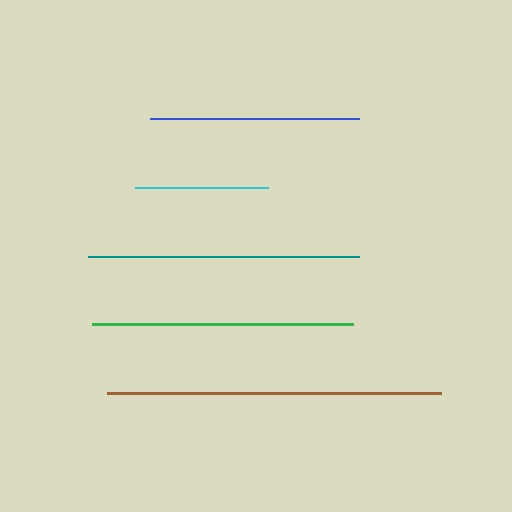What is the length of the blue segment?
The blue segment is approximately 208 pixels long.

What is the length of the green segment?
The green segment is approximately 261 pixels long.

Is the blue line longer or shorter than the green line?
The green line is longer than the blue line.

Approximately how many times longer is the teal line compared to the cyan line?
The teal line is approximately 2.0 times the length of the cyan line.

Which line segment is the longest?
The brown line is the longest at approximately 334 pixels.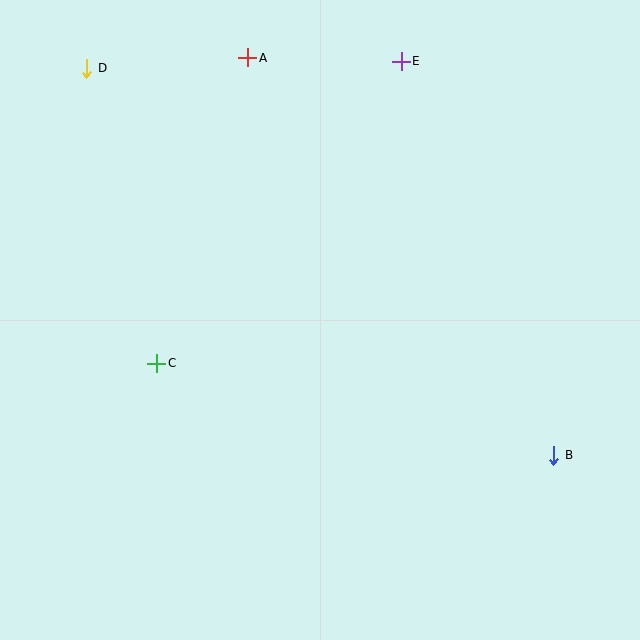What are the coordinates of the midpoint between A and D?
The midpoint between A and D is at (167, 63).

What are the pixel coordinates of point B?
Point B is at (554, 455).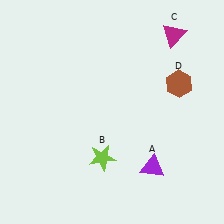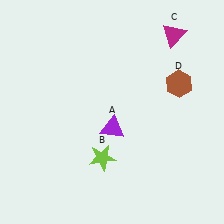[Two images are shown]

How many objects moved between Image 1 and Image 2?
1 object moved between the two images.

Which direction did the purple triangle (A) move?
The purple triangle (A) moved left.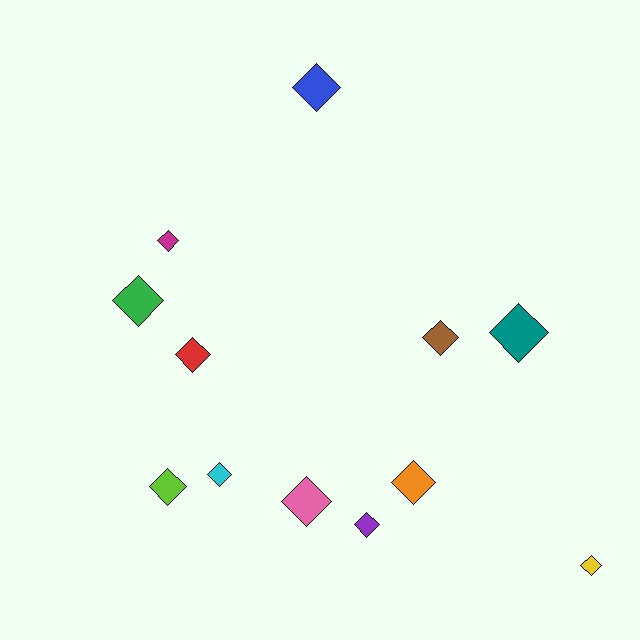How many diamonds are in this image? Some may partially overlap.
There are 12 diamonds.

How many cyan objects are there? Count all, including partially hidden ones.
There is 1 cyan object.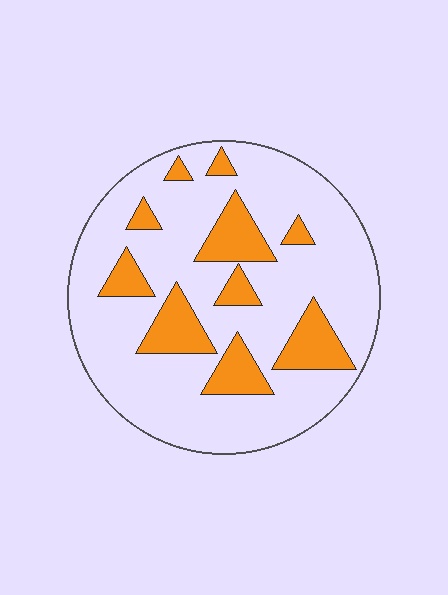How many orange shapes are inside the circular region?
10.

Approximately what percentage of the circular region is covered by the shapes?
Approximately 20%.